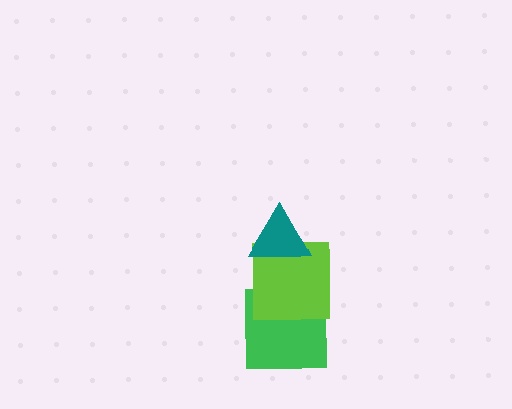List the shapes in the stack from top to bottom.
From top to bottom: the teal triangle, the lime square, the green square.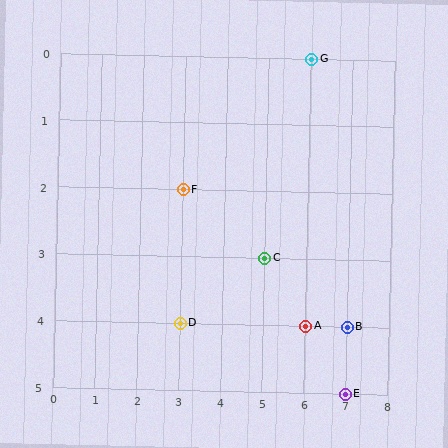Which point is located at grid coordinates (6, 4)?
Point A is at (6, 4).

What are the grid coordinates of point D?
Point D is at grid coordinates (3, 4).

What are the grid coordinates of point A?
Point A is at grid coordinates (6, 4).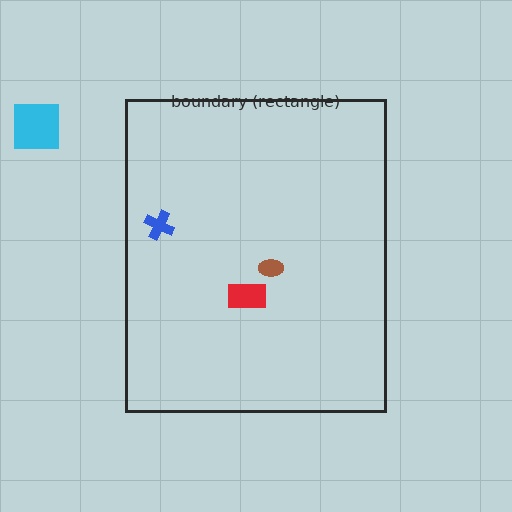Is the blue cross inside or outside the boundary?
Inside.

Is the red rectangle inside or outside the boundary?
Inside.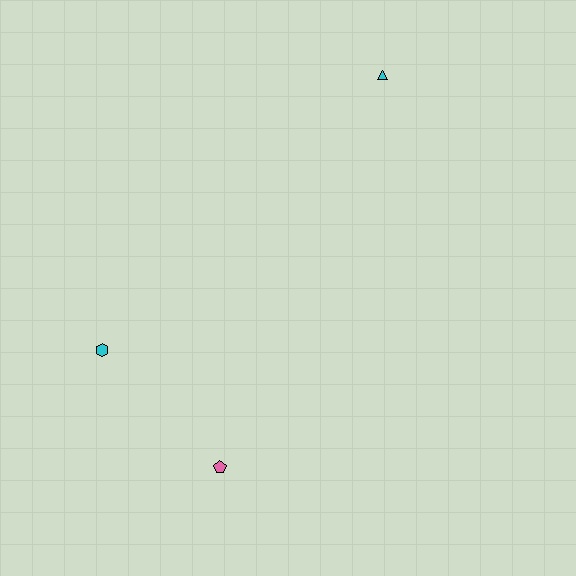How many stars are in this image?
There are no stars.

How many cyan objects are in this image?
There are 2 cyan objects.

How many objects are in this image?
There are 3 objects.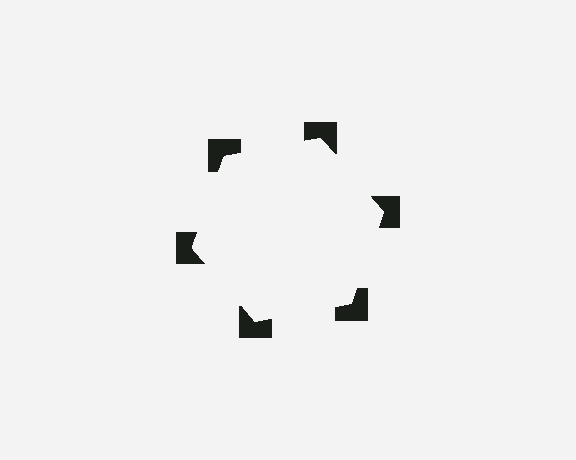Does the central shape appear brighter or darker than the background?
It typically appears slightly brighter than the background, even though no actual brightness change is drawn.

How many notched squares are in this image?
There are 6 — one at each vertex of the illusory hexagon.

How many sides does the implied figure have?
6 sides.